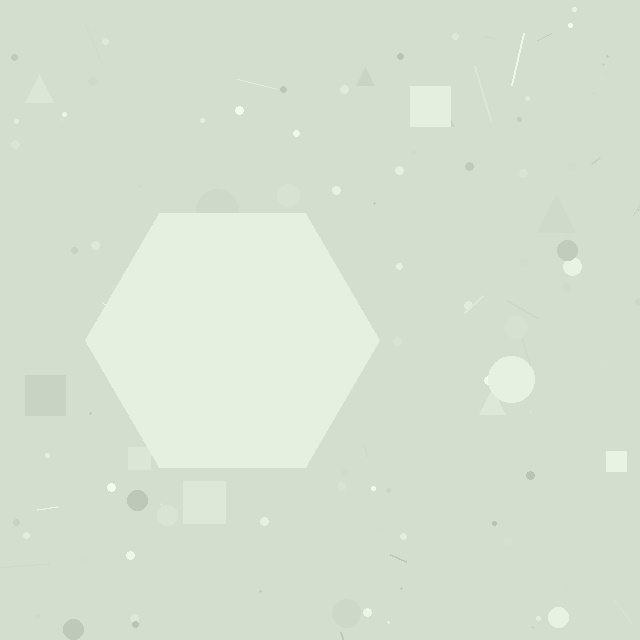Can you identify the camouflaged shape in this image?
The camouflaged shape is a hexagon.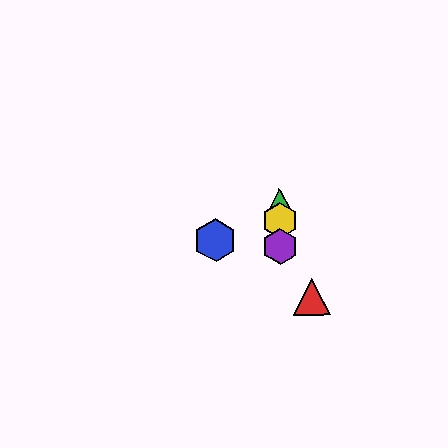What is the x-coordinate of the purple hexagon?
The purple hexagon is at x≈280.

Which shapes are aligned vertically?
The green triangle, the yellow hexagon, the purple hexagon are aligned vertically.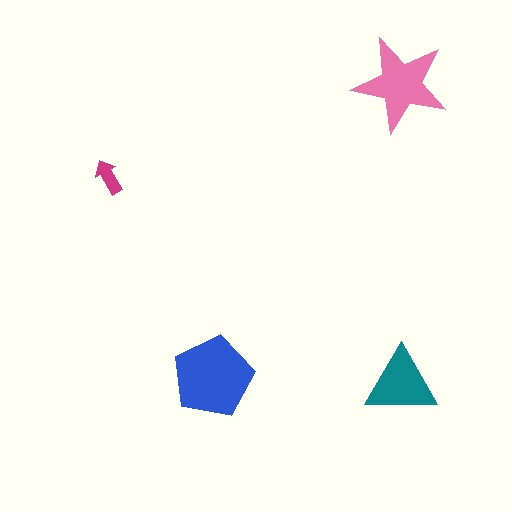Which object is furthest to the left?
The magenta arrow is leftmost.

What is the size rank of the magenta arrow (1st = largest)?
4th.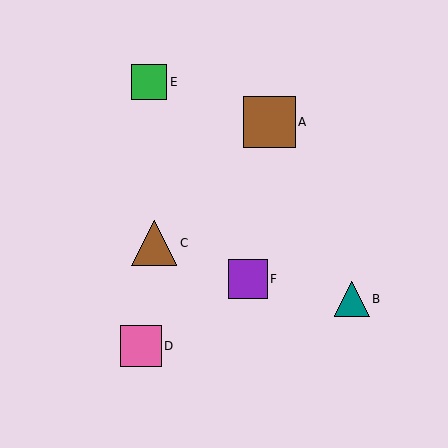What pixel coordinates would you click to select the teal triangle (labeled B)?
Click at (352, 299) to select the teal triangle B.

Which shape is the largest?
The brown square (labeled A) is the largest.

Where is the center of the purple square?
The center of the purple square is at (248, 279).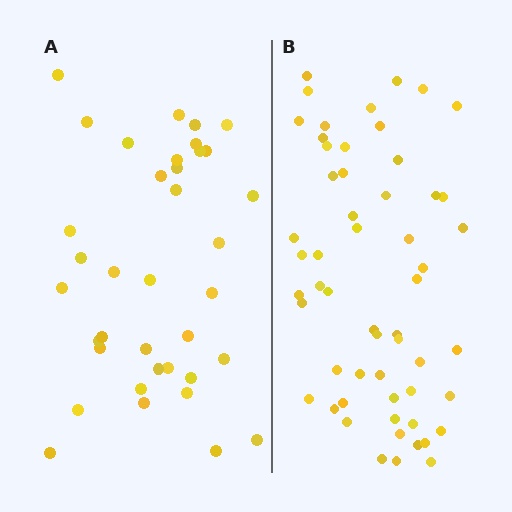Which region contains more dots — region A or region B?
Region B (the right region) has more dots.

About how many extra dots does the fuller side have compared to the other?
Region B has approximately 20 more dots than region A.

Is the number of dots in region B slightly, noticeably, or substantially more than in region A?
Region B has substantially more. The ratio is roughly 1.5 to 1.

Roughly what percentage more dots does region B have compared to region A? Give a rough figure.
About 50% more.